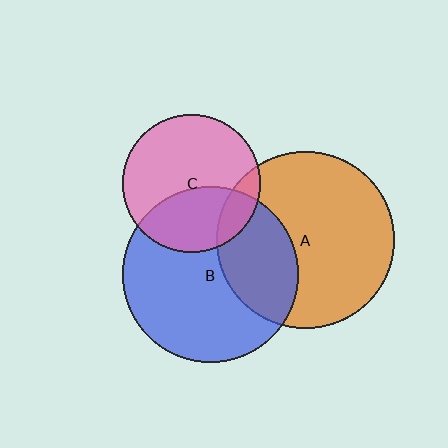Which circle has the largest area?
Circle A (orange).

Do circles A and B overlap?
Yes.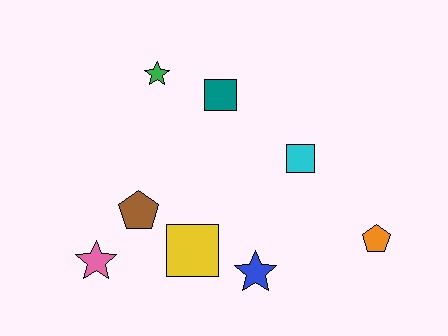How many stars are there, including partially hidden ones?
There are 3 stars.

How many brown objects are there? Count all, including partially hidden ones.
There is 1 brown object.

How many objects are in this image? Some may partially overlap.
There are 8 objects.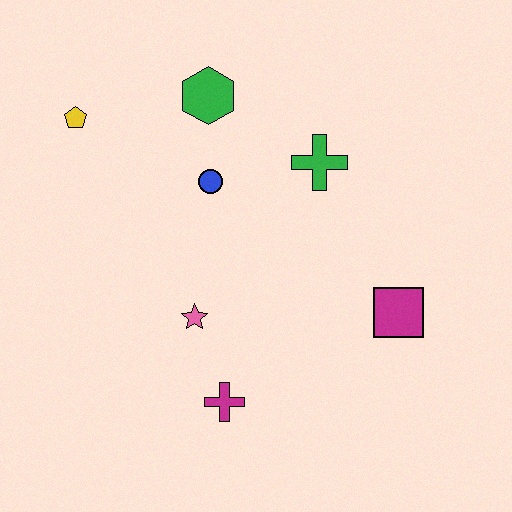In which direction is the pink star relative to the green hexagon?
The pink star is below the green hexagon.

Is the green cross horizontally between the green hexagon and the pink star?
No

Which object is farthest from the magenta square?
The yellow pentagon is farthest from the magenta square.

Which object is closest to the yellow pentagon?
The green hexagon is closest to the yellow pentagon.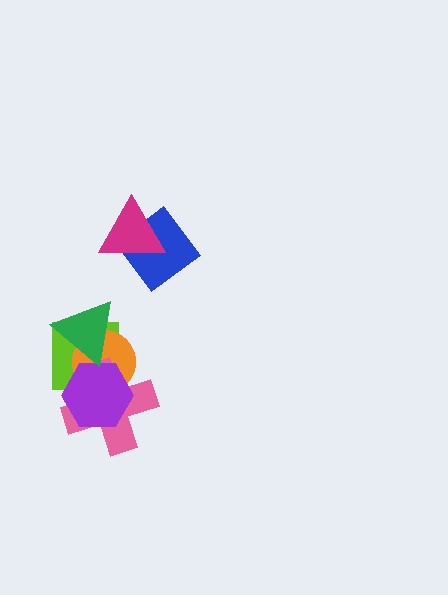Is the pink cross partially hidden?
Yes, it is partially covered by another shape.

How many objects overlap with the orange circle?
4 objects overlap with the orange circle.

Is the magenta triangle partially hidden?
No, no other shape covers it.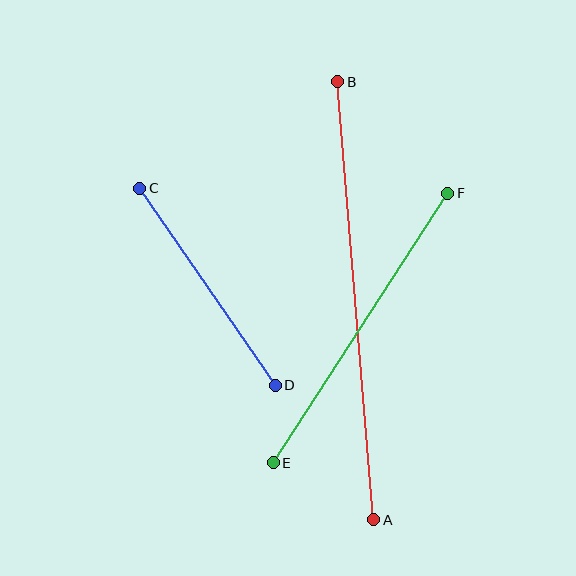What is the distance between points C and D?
The distance is approximately 239 pixels.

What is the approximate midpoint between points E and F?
The midpoint is at approximately (360, 328) pixels.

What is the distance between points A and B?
The distance is approximately 440 pixels.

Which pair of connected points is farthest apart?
Points A and B are farthest apart.